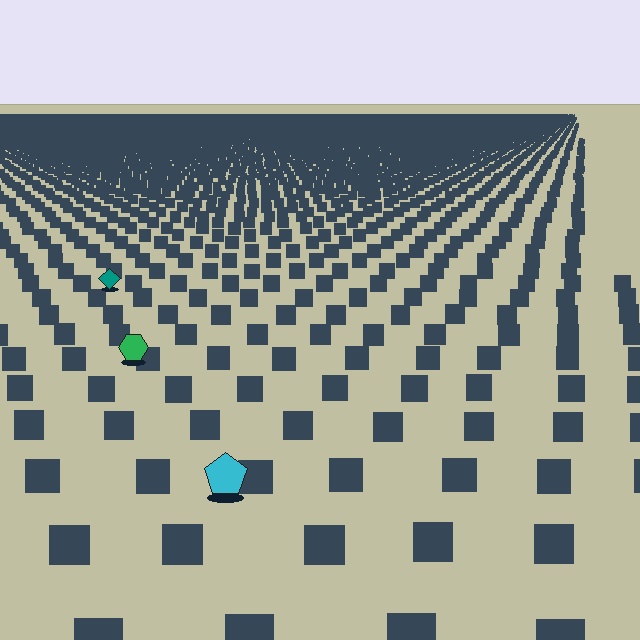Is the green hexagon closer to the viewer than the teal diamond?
Yes. The green hexagon is closer — you can tell from the texture gradient: the ground texture is coarser near it.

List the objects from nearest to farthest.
From nearest to farthest: the cyan pentagon, the green hexagon, the teal diamond.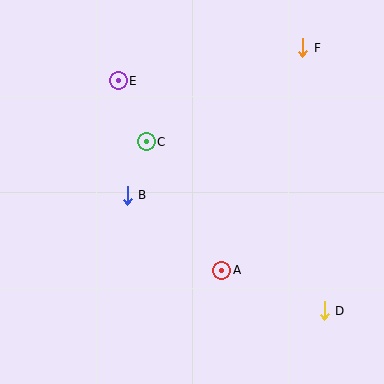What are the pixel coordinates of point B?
Point B is at (127, 195).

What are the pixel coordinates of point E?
Point E is at (118, 81).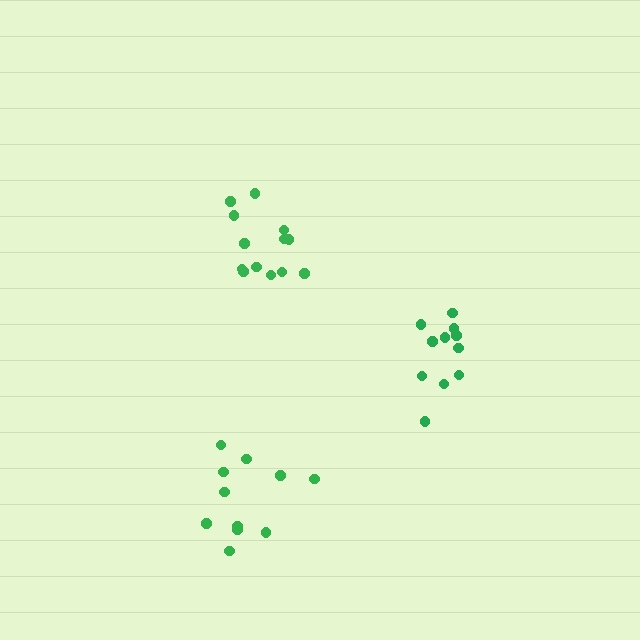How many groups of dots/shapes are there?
There are 3 groups.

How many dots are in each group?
Group 1: 13 dots, Group 2: 11 dots, Group 3: 11 dots (35 total).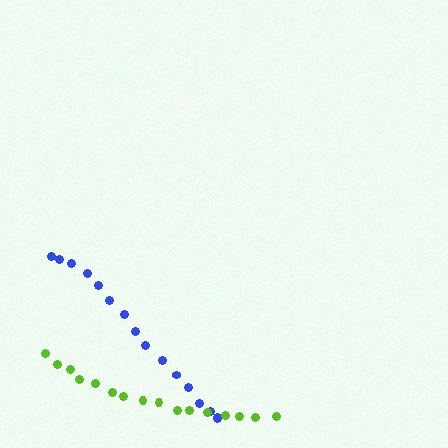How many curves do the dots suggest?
There are 2 distinct paths.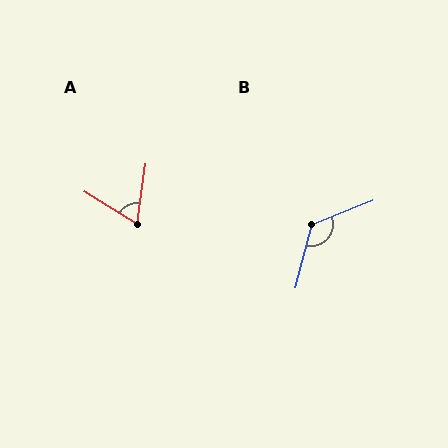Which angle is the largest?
B, at approximately 126 degrees.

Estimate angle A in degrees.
Approximately 66 degrees.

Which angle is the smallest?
A, at approximately 66 degrees.